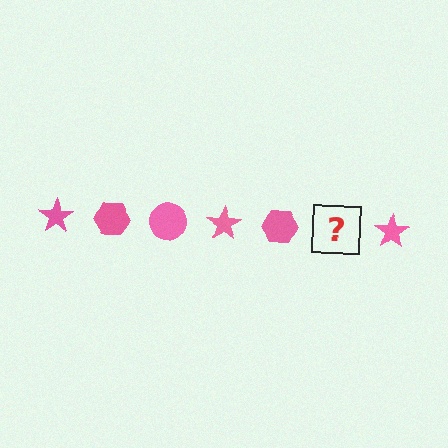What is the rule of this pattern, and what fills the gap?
The rule is that the pattern cycles through star, hexagon, circle shapes in pink. The gap should be filled with a pink circle.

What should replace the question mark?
The question mark should be replaced with a pink circle.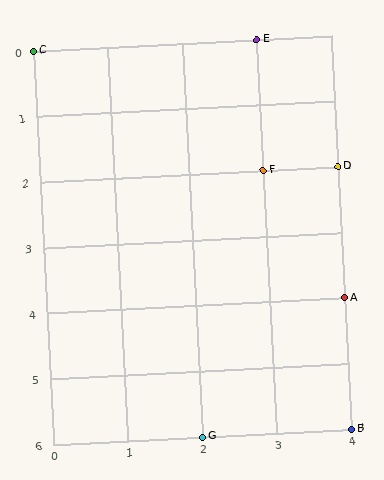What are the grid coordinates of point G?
Point G is at grid coordinates (2, 6).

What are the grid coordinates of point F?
Point F is at grid coordinates (3, 2).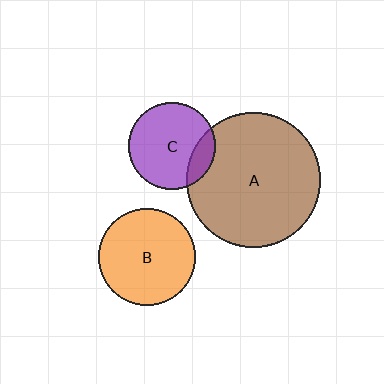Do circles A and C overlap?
Yes.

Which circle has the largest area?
Circle A (brown).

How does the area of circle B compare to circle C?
Approximately 1.2 times.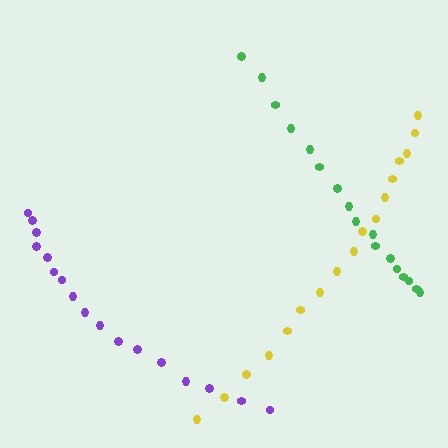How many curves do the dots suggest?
There are 3 distinct paths.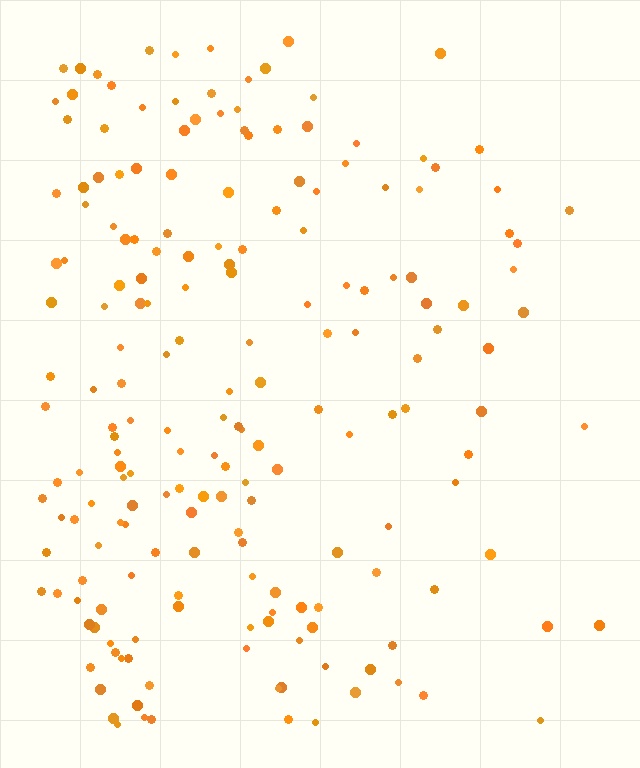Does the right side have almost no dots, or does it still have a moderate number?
Still a moderate number, just noticeably fewer than the left.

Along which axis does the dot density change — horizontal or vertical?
Horizontal.